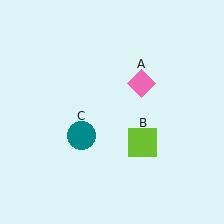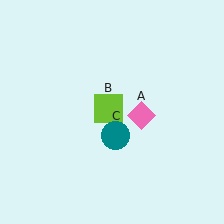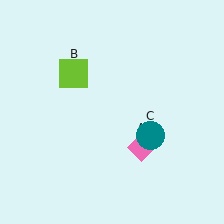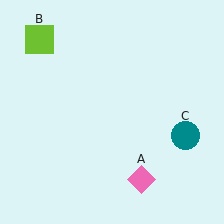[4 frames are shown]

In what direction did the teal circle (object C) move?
The teal circle (object C) moved right.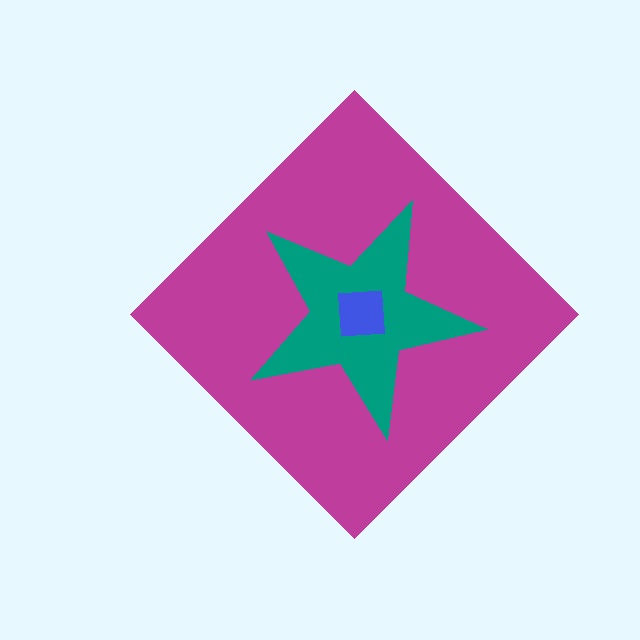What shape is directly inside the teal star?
The blue square.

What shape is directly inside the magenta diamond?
The teal star.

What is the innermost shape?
The blue square.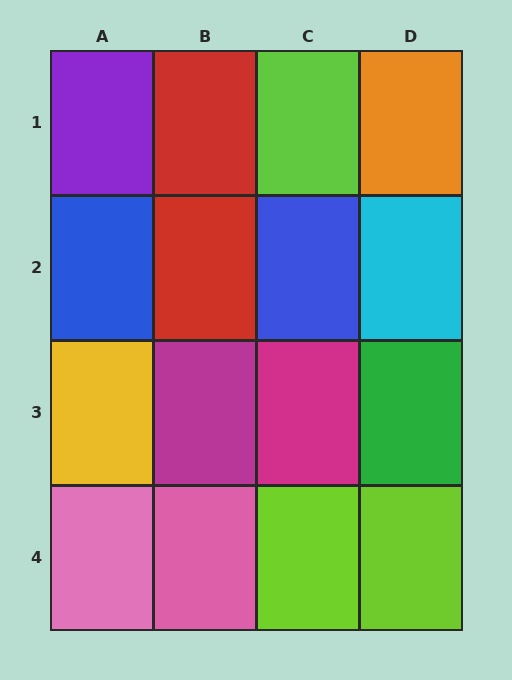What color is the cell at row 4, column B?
Pink.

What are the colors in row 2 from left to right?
Blue, red, blue, cyan.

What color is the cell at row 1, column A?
Purple.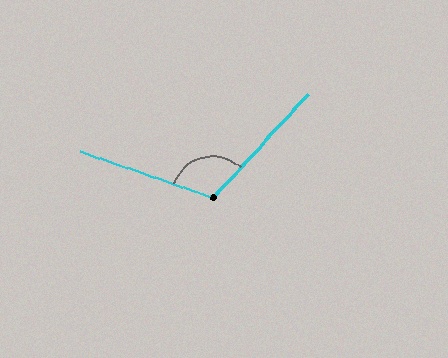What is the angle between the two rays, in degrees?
Approximately 114 degrees.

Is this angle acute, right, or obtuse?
It is obtuse.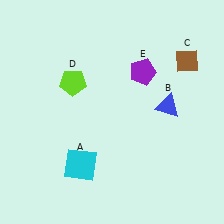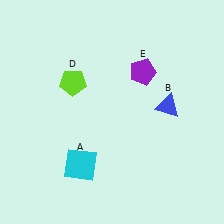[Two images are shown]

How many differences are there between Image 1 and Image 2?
There is 1 difference between the two images.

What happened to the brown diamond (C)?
The brown diamond (C) was removed in Image 2. It was in the top-right area of Image 1.